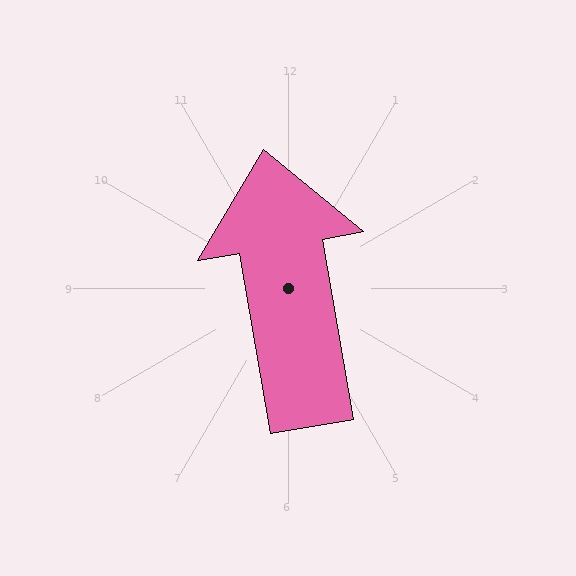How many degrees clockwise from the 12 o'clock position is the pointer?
Approximately 350 degrees.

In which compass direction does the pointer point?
North.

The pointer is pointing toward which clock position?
Roughly 12 o'clock.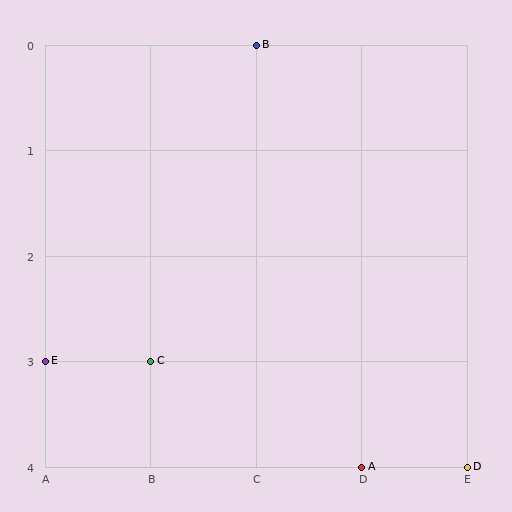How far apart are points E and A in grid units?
Points E and A are 3 columns and 1 row apart (about 3.2 grid units diagonally).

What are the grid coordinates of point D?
Point D is at grid coordinates (E, 4).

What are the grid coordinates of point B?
Point B is at grid coordinates (C, 0).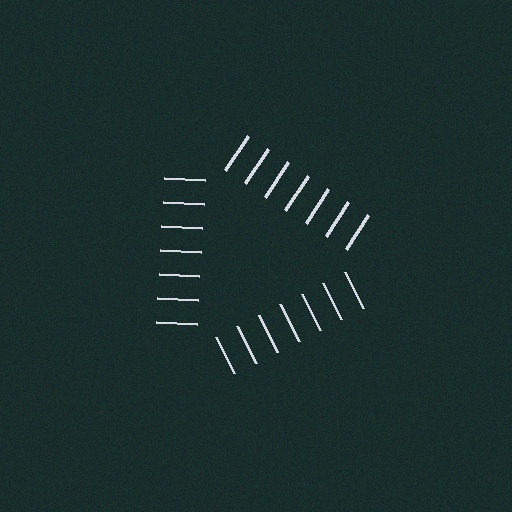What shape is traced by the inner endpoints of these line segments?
An illusory triangle — the line segments terminate on its edges but no continuous stroke is drawn.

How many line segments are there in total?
21 — 7 along each of the 3 edges.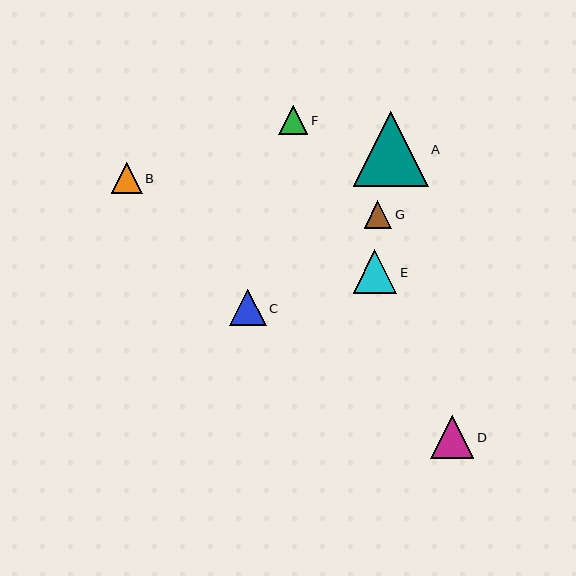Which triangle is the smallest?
Triangle G is the smallest with a size of approximately 28 pixels.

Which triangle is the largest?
Triangle A is the largest with a size of approximately 75 pixels.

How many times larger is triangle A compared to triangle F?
Triangle A is approximately 2.6 times the size of triangle F.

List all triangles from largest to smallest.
From largest to smallest: A, E, D, C, B, F, G.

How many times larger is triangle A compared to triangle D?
Triangle A is approximately 1.7 times the size of triangle D.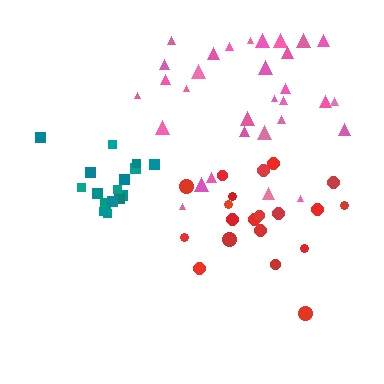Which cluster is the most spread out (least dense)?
Red.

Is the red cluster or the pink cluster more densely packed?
Pink.